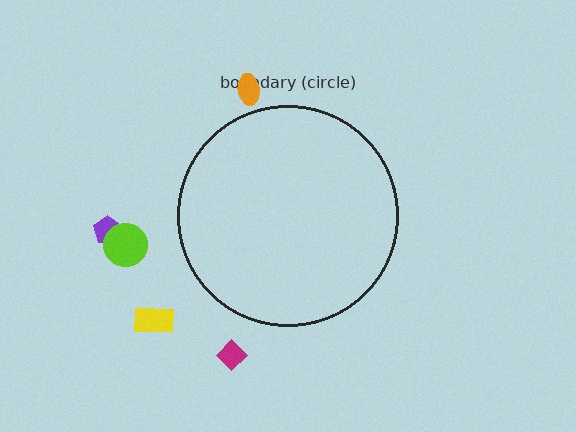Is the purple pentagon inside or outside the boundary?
Outside.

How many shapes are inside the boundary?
0 inside, 5 outside.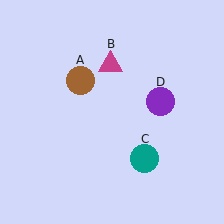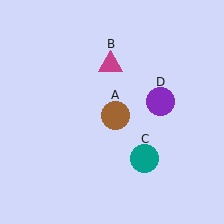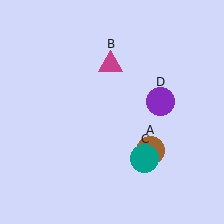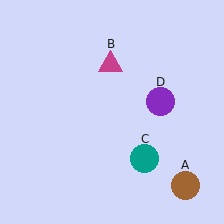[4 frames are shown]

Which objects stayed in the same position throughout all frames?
Magenta triangle (object B) and teal circle (object C) and purple circle (object D) remained stationary.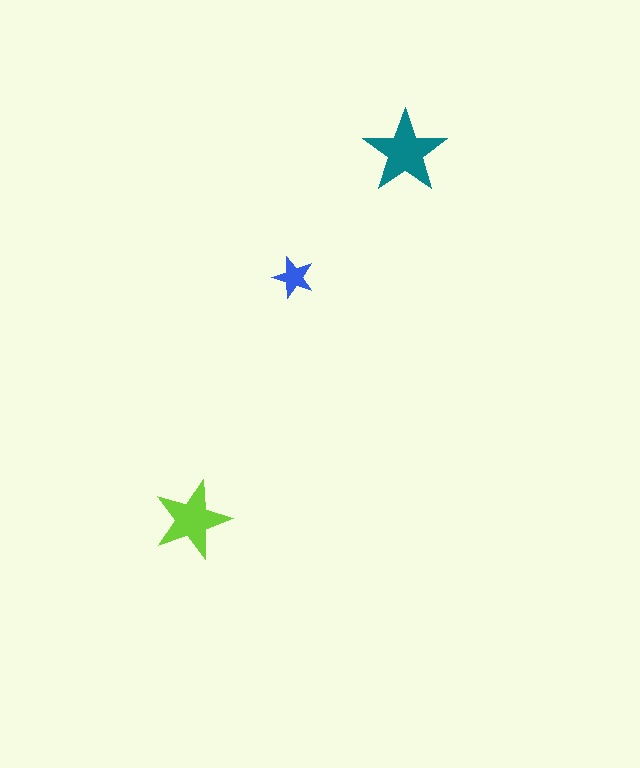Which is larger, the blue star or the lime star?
The lime one.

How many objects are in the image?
There are 3 objects in the image.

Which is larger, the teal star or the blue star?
The teal one.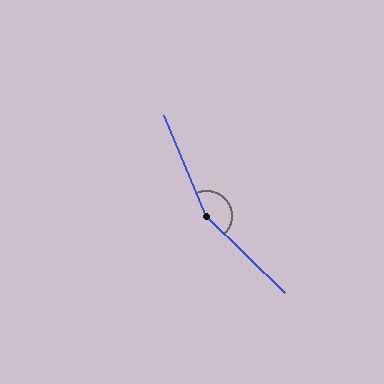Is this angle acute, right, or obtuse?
It is obtuse.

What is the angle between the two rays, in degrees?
Approximately 157 degrees.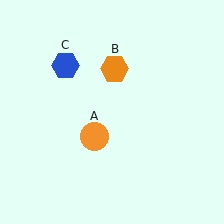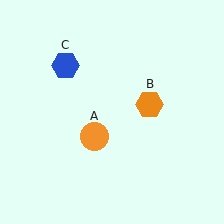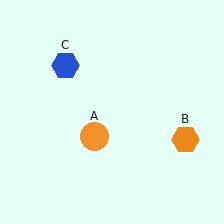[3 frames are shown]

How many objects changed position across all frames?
1 object changed position: orange hexagon (object B).